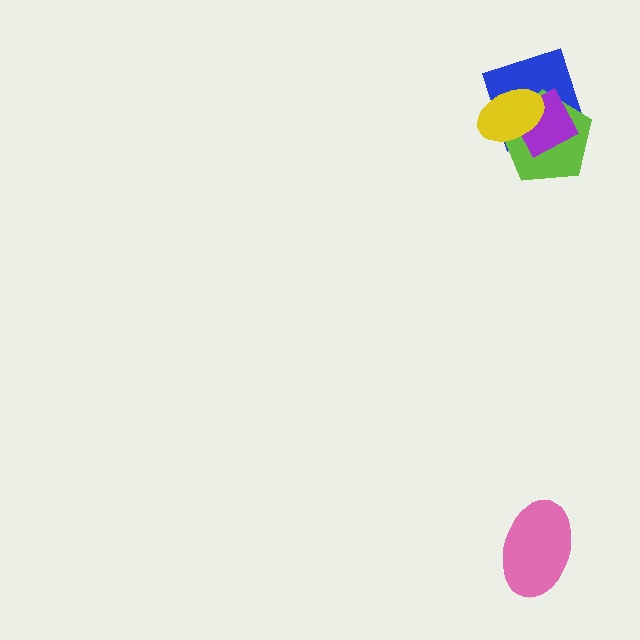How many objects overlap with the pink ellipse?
0 objects overlap with the pink ellipse.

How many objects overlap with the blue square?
3 objects overlap with the blue square.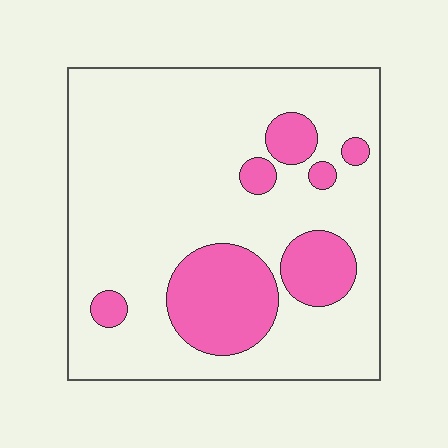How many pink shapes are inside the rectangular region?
7.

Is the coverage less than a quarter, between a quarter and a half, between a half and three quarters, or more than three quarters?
Less than a quarter.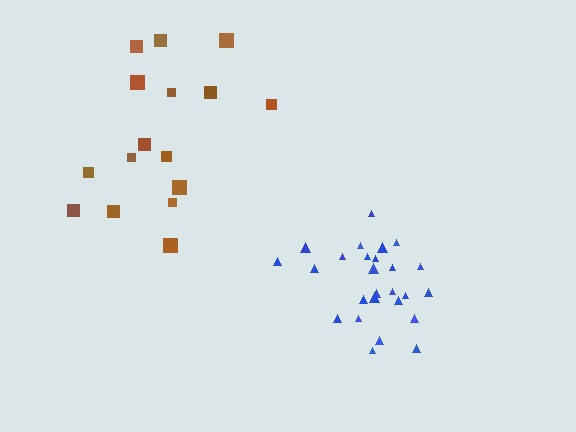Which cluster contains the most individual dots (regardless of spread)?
Blue (27).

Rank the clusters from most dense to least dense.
blue, brown.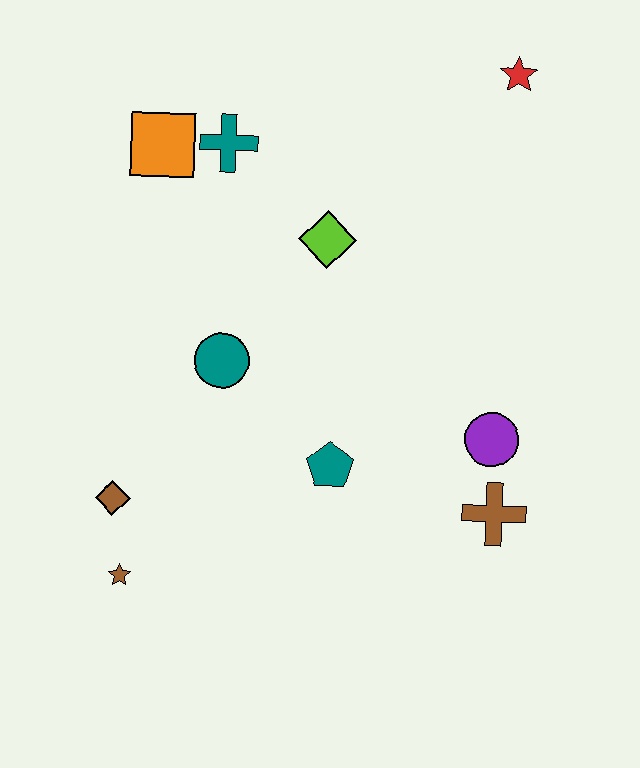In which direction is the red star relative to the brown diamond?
The red star is above the brown diamond.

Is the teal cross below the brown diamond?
No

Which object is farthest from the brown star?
The red star is farthest from the brown star.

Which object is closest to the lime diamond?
The teal cross is closest to the lime diamond.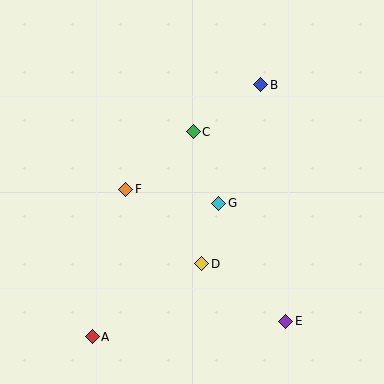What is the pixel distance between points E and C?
The distance between E and C is 211 pixels.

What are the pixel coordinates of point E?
Point E is at (286, 321).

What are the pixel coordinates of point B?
Point B is at (260, 85).